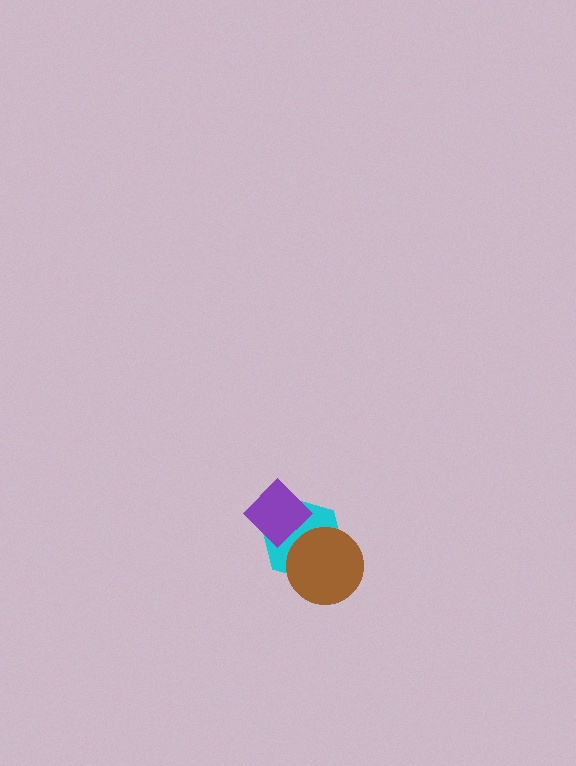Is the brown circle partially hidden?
No, no other shape covers it.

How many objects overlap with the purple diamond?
1 object overlaps with the purple diamond.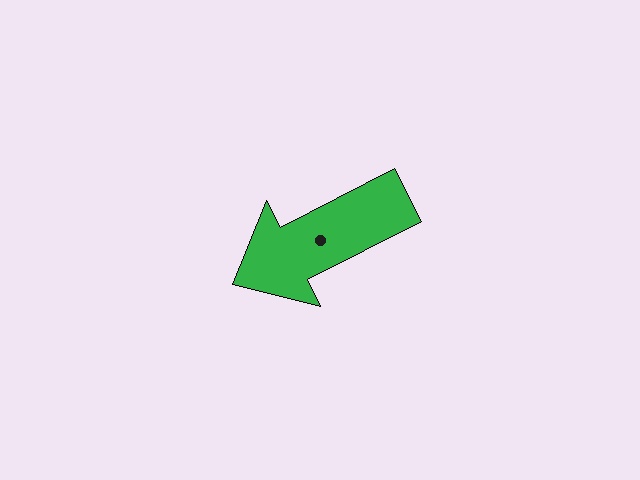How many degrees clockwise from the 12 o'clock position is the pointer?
Approximately 243 degrees.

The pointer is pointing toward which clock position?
Roughly 8 o'clock.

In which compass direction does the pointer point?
Southwest.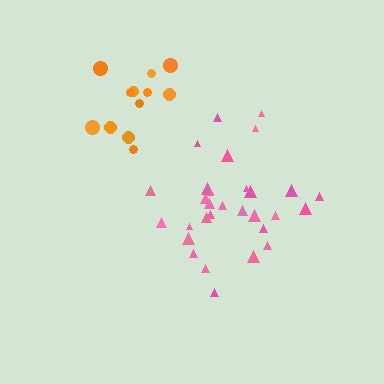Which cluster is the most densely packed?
Orange.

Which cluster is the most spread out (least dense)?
Pink.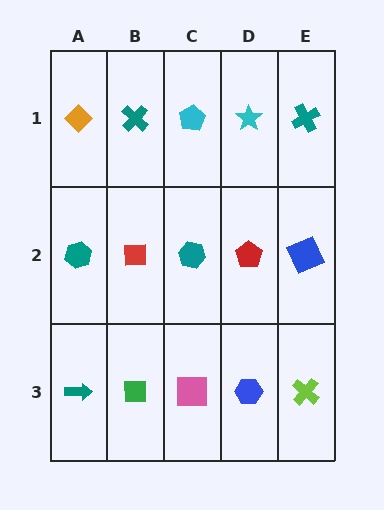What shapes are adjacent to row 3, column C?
A teal hexagon (row 2, column C), a green square (row 3, column B), a blue hexagon (row 3, column D).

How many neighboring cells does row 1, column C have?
3.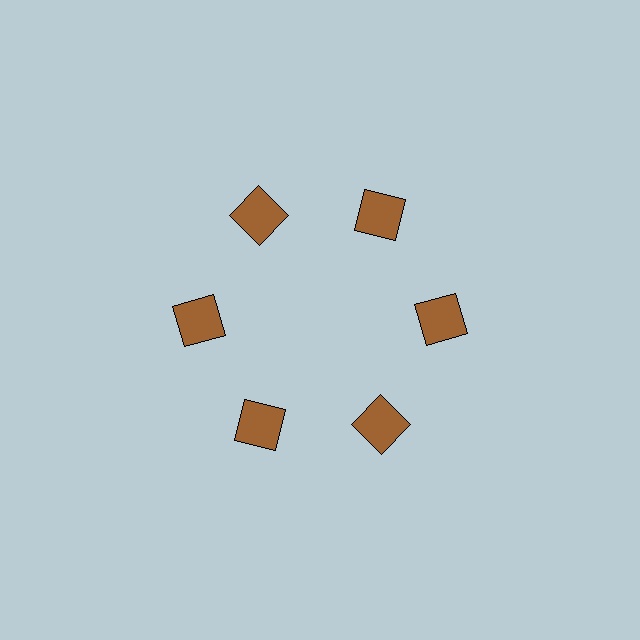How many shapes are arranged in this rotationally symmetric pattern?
There are 6 shapes, arranged in 6 groups of 1.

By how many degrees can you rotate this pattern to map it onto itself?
The pattern maps onto itself every 60 degrees of rotation.